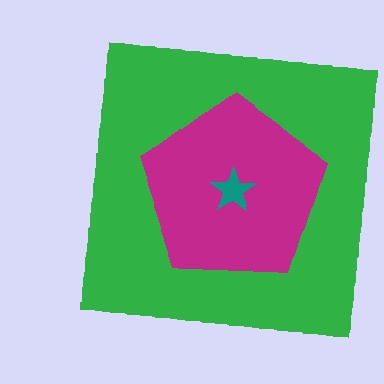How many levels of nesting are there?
3.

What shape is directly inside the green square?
The magenta pentagon.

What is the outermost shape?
The green square.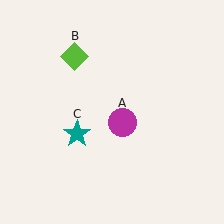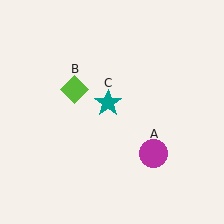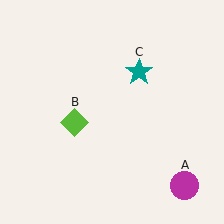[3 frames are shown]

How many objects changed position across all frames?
3 objects changed position: magenta circle (object A), lime diamond (object B), teal star (object C).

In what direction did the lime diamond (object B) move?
The lime diamond (object B) moved down.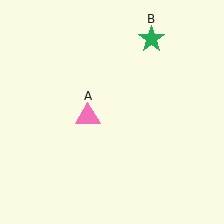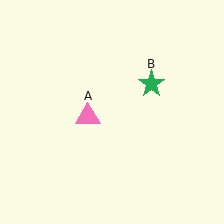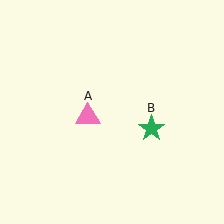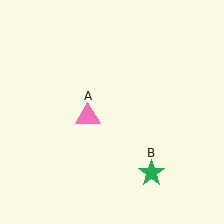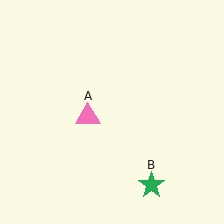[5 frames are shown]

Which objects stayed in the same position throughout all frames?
Pink triangle (object A) remained stationary.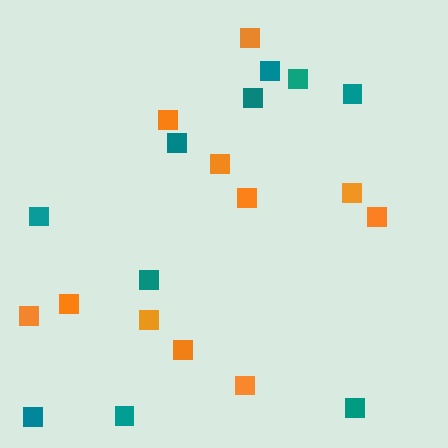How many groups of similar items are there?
There are 2 groups: one group of teal squares (10) and one group of orange squares (11).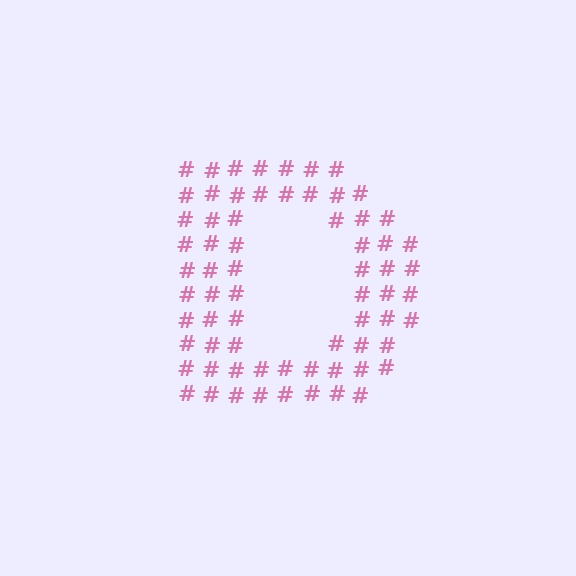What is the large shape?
The large shape is the letter D.